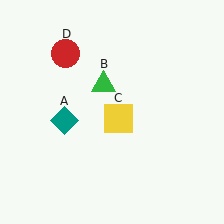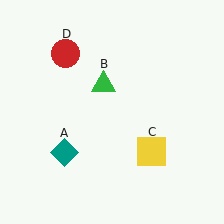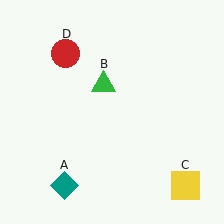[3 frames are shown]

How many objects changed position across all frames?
2 objects changed position: teal diamond (object A), yellow square (object C).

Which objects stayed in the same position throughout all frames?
Green triangle (object B) and red circle (object D) remained stationary.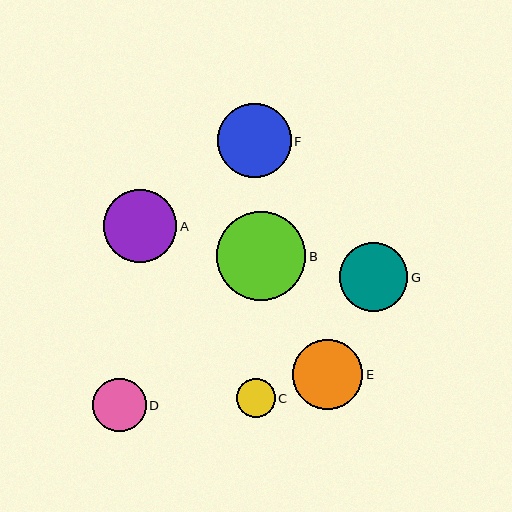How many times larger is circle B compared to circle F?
Circle B is approximately 1.2 times the size of circle F.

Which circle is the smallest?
Circle C is the smallest with a size of approximately 39 pixels.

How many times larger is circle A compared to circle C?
Circle A is approximately 1.9 times the size of circle C.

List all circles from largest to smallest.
From largest to smallest: B, F, A, E, G, D, C.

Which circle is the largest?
Circle B is the largest with a size of approximately 89 pixels.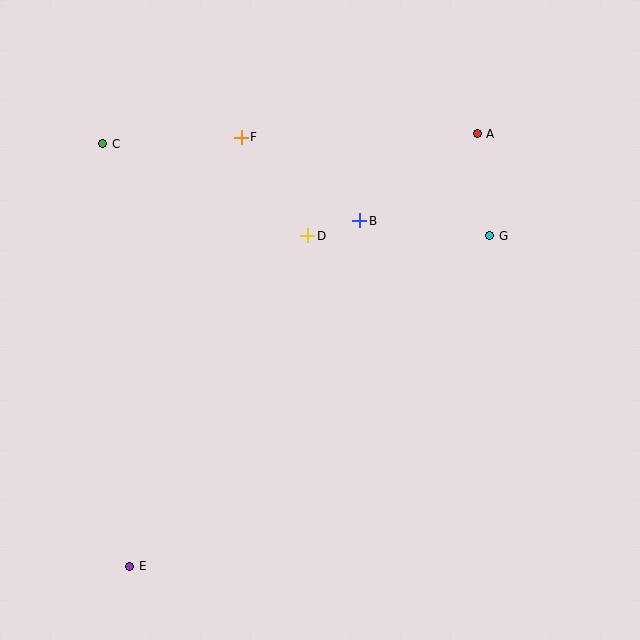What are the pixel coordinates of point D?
Point D is at (308, 236).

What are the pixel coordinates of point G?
Point G is at (490, 236).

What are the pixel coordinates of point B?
Point B is at (360, 221).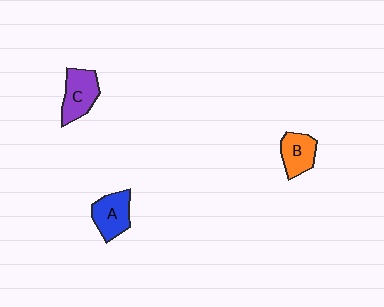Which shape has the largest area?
Shape C (purple).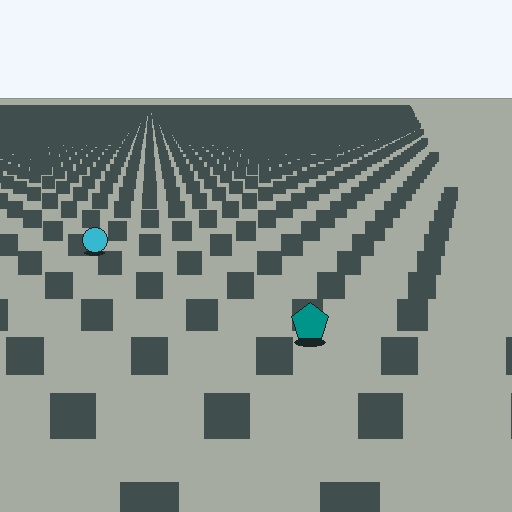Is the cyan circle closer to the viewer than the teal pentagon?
No. The teal pentagon is closer — you can tell from the texture gradient: the ground texture is coarser near it.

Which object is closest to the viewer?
The teal pentagon is closest. The texture marks near it are larger and more spread out.